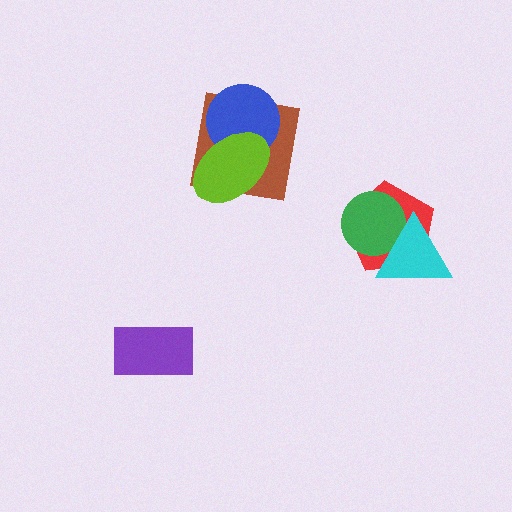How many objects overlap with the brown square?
2 objects overlap with the brown square.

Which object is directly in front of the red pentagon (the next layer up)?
The green circle is directly in front of the red pentagon.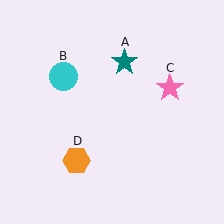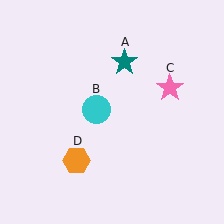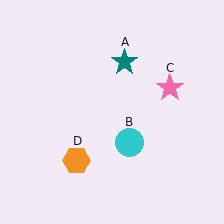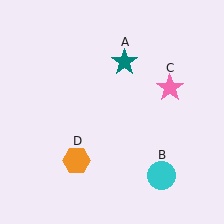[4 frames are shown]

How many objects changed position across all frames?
1 object changed position: cyan circle (object B).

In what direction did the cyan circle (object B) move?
The cyan circle (object B) moved down and to the right.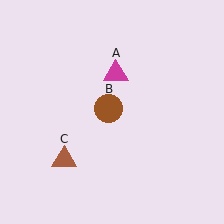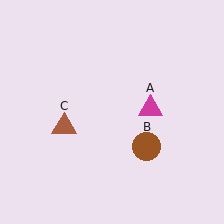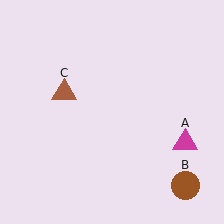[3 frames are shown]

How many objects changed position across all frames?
3 objects changed position: magenta triangle (object A), brown circle (object B), brown triangle (object C).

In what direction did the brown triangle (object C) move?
The brown triangle (object C) moved up.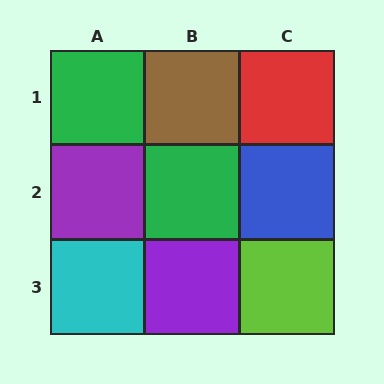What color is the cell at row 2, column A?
Purple.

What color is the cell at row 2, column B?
Green.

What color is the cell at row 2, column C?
Blue.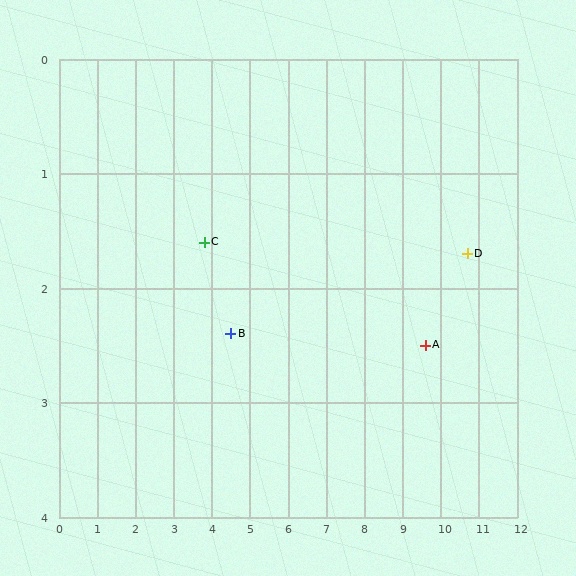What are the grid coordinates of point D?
Point D is at approximately (10.7, 1.7).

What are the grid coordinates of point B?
Point B is at approximately (4.5, 2.4).